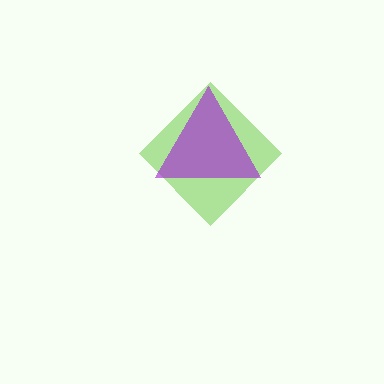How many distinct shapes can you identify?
There are 2 distinct shapes: a lime diamond, a purple triangle.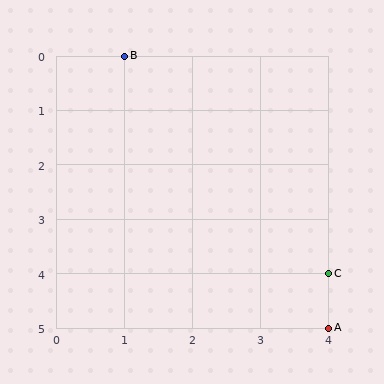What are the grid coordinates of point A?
Point A is at grid coordinates (4, 5).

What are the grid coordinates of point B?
Point B is at grid coordinates (1, 0).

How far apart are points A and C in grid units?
Points A and C are 1 row apart.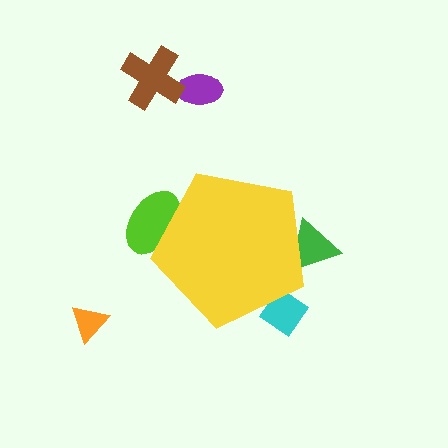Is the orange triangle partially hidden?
No, the orange triangle is fully visible.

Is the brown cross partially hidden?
No, the brown cross is fully visible.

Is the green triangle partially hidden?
Yes, the green triangle is partially hidden behind the yellow pentagon.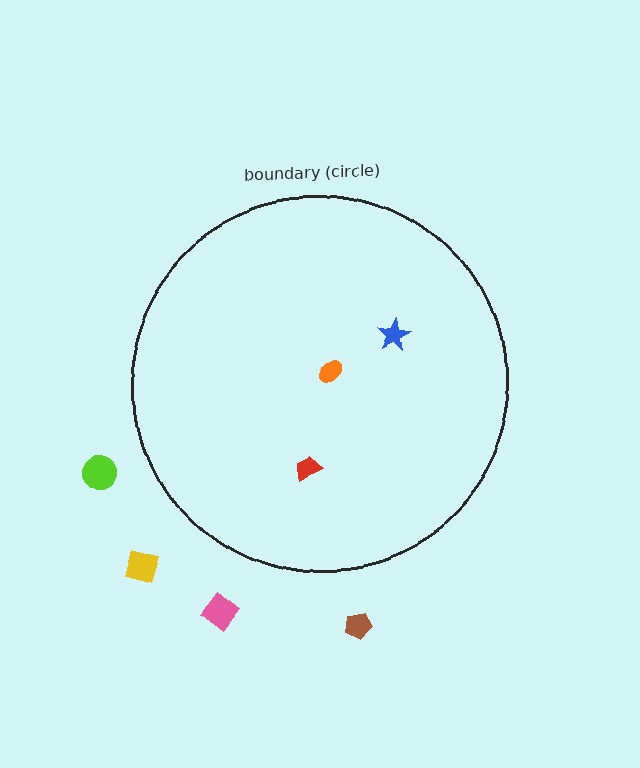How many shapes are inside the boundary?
3 inside, 4 outside.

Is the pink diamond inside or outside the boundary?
Outside.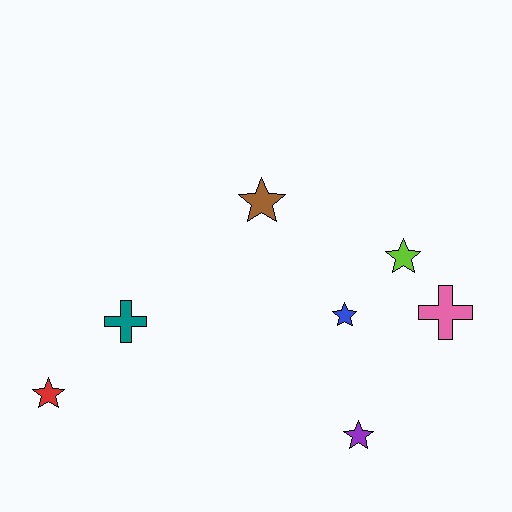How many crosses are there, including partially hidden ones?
There are 2 crosses.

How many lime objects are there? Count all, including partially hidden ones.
There is 1 lime object.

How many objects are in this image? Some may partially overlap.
There are 7 objects.